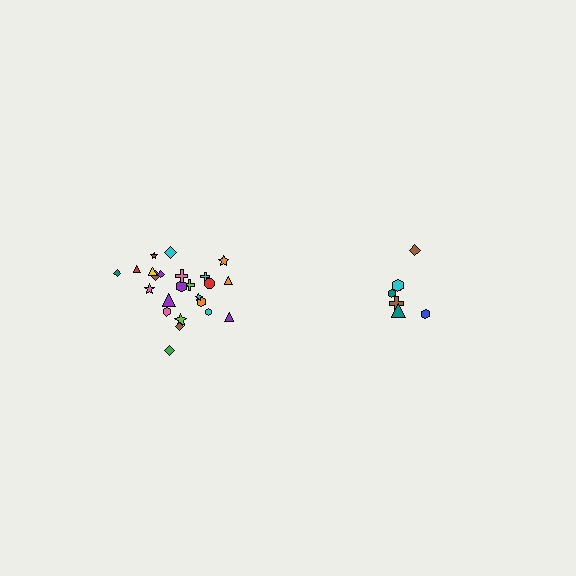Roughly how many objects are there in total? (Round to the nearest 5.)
Roughly 30 objects in total.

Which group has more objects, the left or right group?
The left group.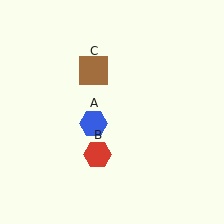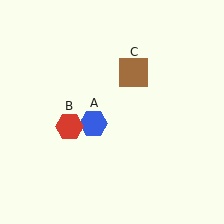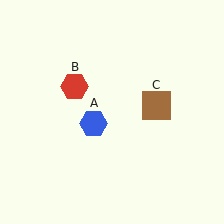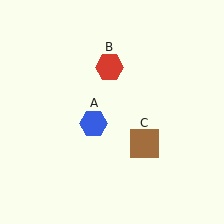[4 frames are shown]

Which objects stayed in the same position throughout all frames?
Blue hexagon (object A) remained stationary.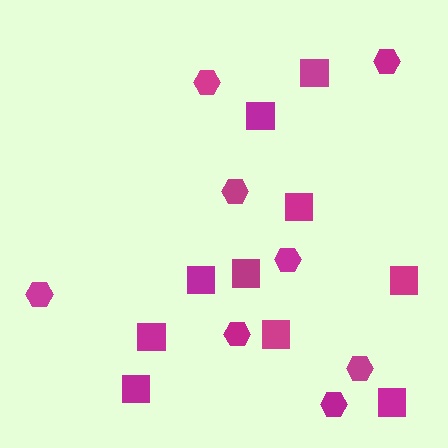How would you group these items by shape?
There are 2 groups: one group of hexagons (8) and one group of squares (10).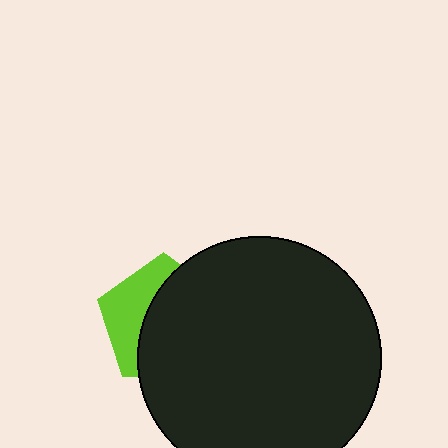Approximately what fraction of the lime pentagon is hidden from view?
Roughly 64% of the lime pentagon is hidden behind the black circle.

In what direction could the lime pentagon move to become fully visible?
The lime pentagon could move left. That would shift it out from behind the black circle entirely.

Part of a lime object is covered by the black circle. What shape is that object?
It is a pentagon.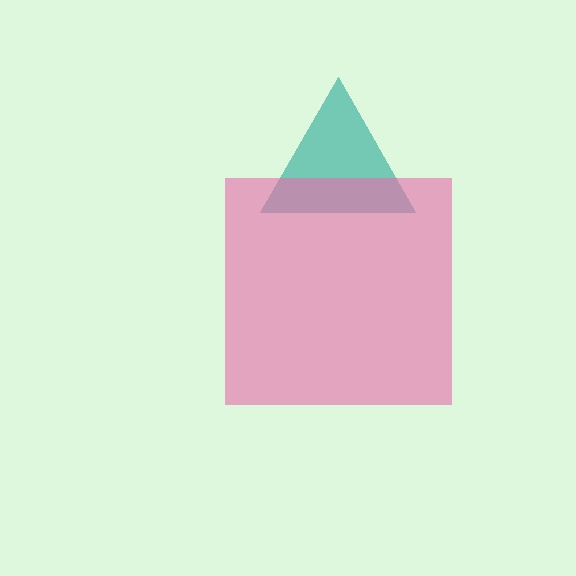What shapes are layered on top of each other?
The layered shapes are: a teal triangle, a pink square.